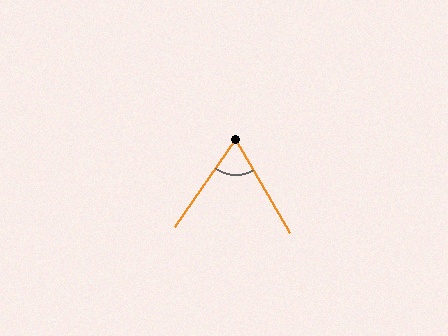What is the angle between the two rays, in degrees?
Approximately 65 degrees.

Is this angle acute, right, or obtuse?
It is acute.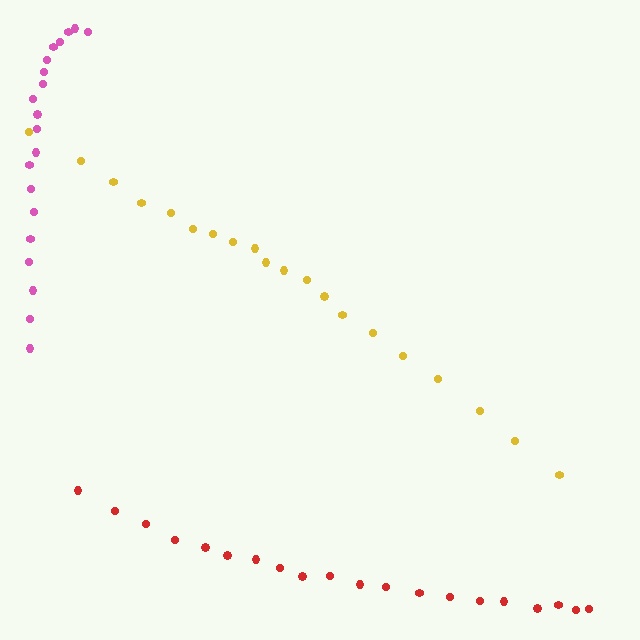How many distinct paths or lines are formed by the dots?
There are 3 distinct paths.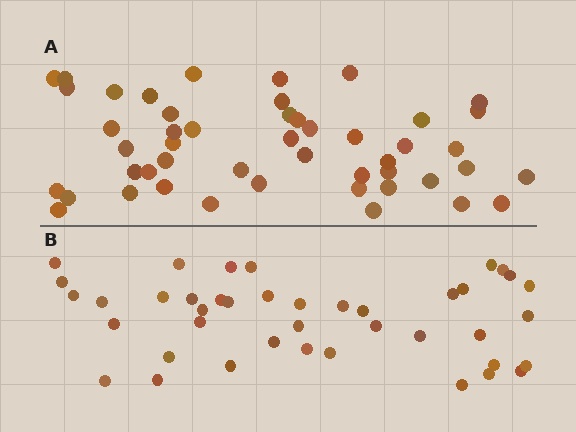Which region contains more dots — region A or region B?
Region A (the top region) has more dots.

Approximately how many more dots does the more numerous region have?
Region A has roughly 8 or so more dots than region B.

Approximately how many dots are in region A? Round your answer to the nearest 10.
About 50 dots. (The exact count is 48, which rounds to 50.)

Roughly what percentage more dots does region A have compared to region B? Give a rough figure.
About 15% more.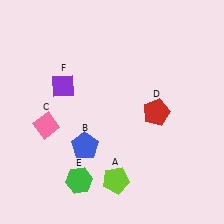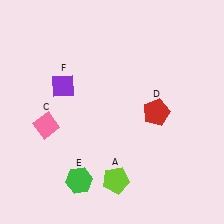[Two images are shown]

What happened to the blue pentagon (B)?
The blue pentagon (B) was removed in Image 2. It was in the bottom-left area of Image 1.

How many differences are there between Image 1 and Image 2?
There is 1 difference between the two images.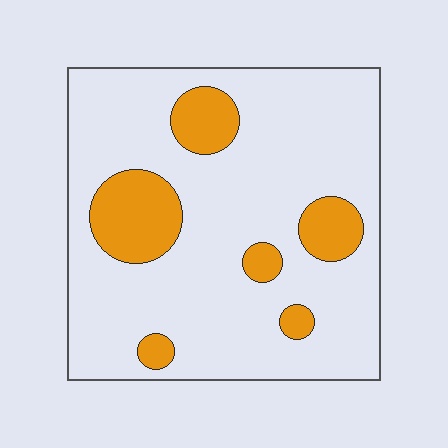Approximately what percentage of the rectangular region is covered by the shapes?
Approximately 20%.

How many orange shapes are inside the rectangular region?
6.